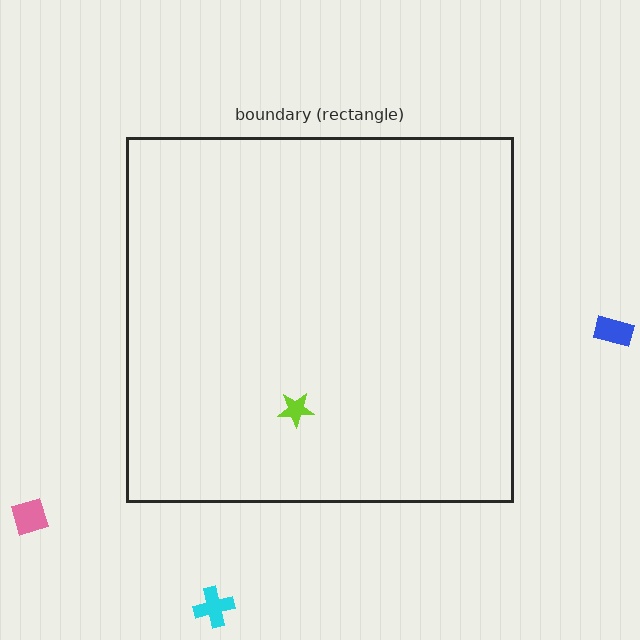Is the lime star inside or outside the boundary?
Inside.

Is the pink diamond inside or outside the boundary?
Outside.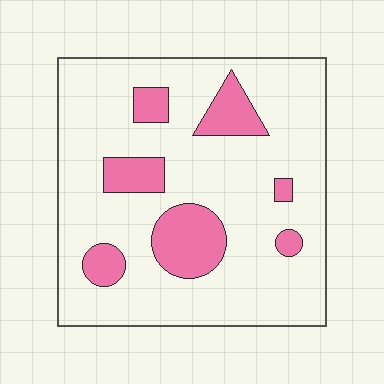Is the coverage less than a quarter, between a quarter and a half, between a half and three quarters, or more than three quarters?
Less than a quarter.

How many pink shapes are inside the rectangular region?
7.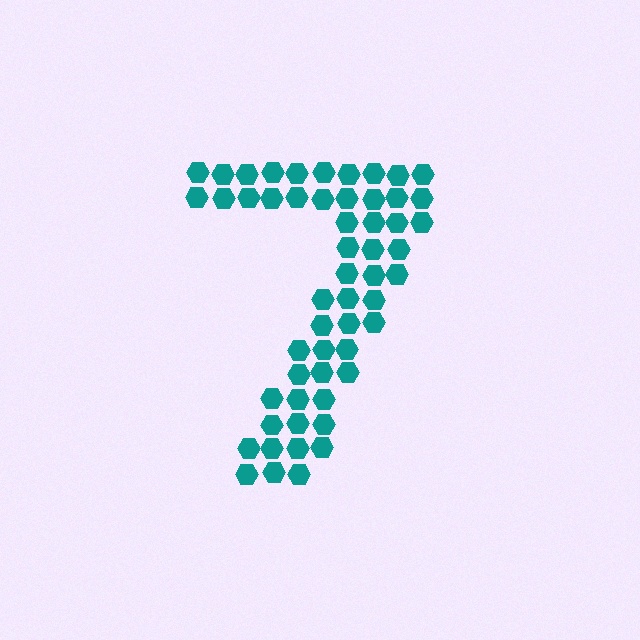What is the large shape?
The large shape is the digit 7.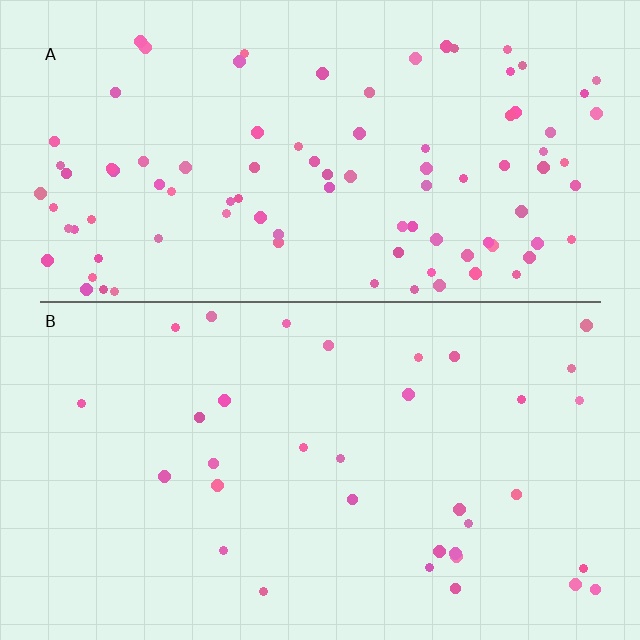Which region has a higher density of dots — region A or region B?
A (the top).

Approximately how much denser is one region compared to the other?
Approximately 2.8× — region A over region B.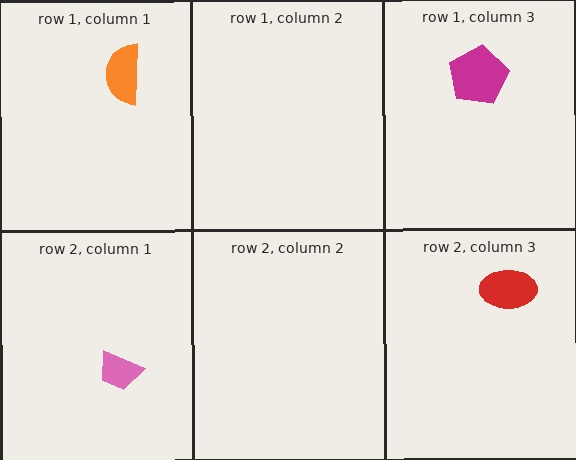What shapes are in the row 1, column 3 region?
The magenta pentagon.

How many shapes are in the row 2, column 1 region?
1.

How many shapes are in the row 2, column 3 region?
1.